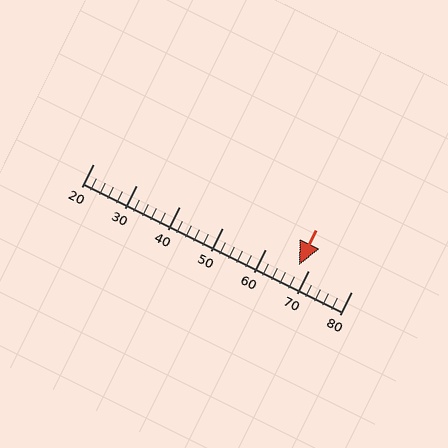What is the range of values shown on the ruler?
The ruler shows values from 20 to 80.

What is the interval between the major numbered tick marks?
The major tick marks are spaced 10 units apart.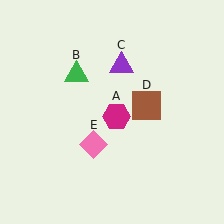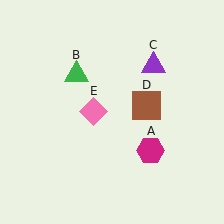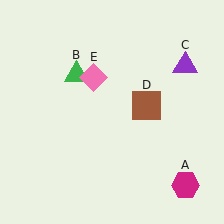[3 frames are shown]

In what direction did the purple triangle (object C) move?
The purple triangle (object C) moved right.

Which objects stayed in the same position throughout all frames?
Green triangle (object B) and brown square (object D) remained stationary.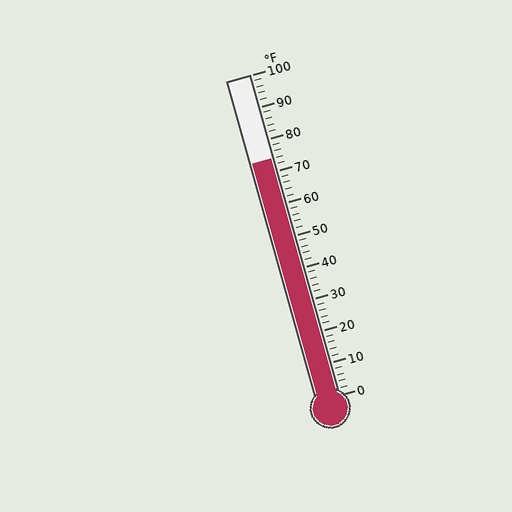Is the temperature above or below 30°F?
The temperature is above 30°F.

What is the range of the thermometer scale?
The thermometer scale ranges from 0°F to 100°F.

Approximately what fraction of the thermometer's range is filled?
The thermometer is filled to approximately 75% of its range.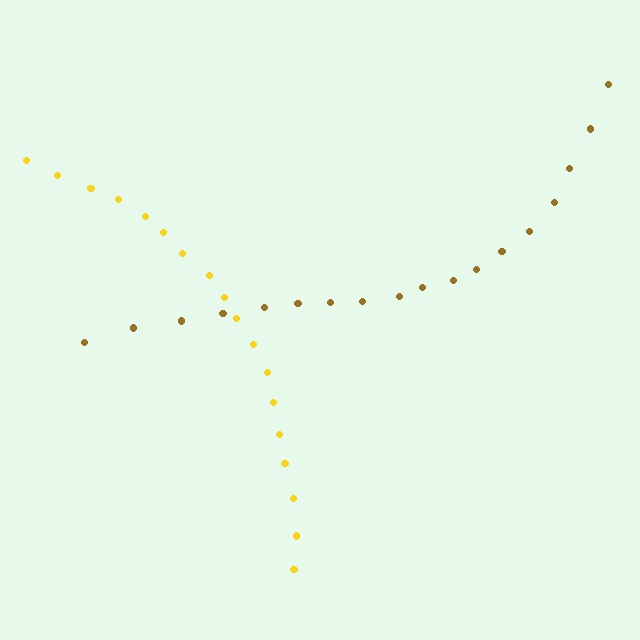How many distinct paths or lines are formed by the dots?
There are 2 distinct paths.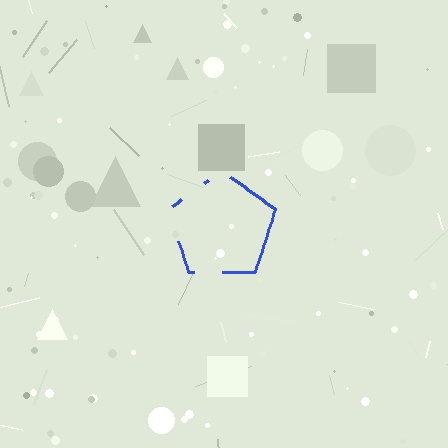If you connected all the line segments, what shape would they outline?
They would outline a pentagon.